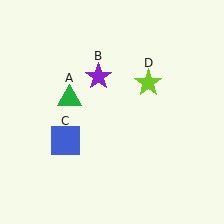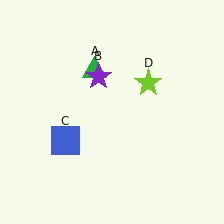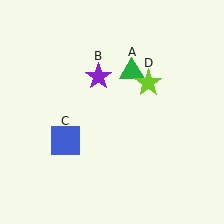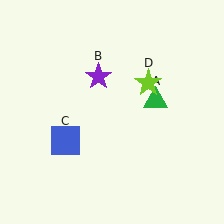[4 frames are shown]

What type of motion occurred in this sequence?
The green triangle (object A) rotated clockwise around the center of the scene.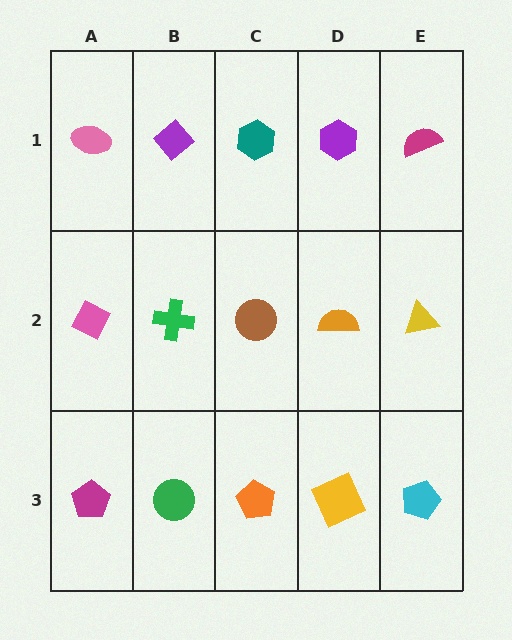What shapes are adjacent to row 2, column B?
A purple diamond (row 1, column B), a green circle (row 3, column B), a pink diamond (row 2, column A), a brown circle (row 2, column C).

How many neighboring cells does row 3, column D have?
3.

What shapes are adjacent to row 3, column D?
An orange semicircle (row 2, column D), an orange pentagon (row 3, column C), a cyan pentagon (row 3, column E).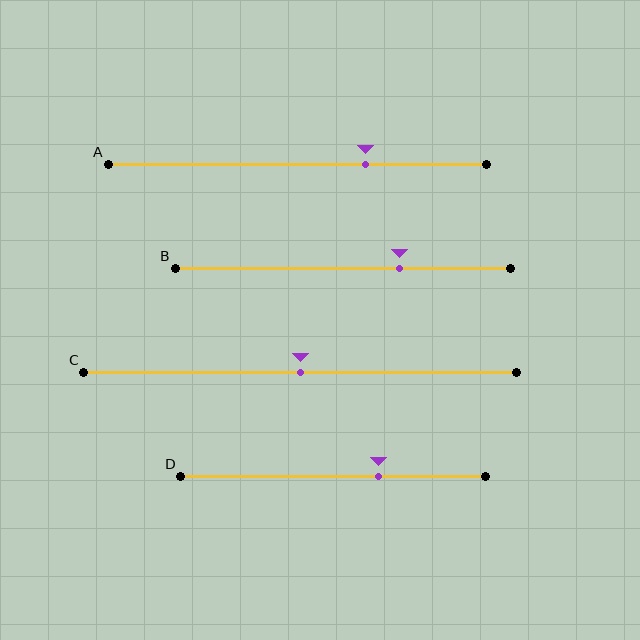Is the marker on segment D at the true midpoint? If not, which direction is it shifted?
No, the marker on segment D is shifted to the right by about 15% of the segment length.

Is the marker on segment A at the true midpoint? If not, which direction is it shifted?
No, the marker on segment A is shifted to the right by about 18% of the segment length.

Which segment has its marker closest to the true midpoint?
Segment C has its marker closest to the true midpoint.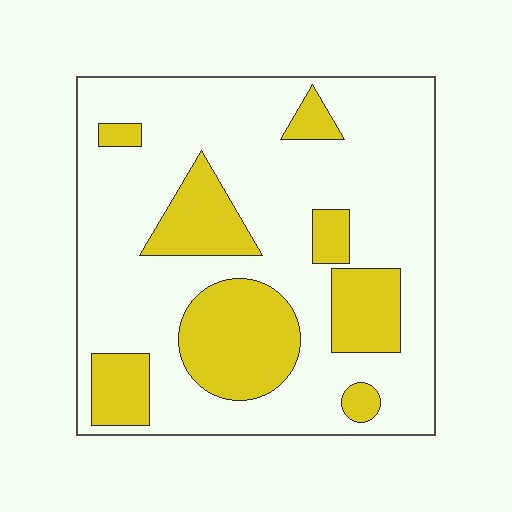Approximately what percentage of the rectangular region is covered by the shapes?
Approximately 25%.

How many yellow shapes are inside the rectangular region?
8.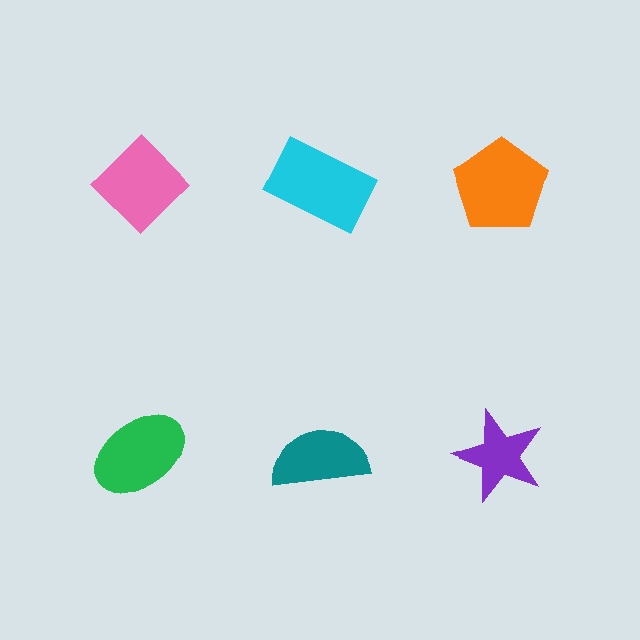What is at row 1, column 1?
A pink diamond.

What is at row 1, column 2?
A cyan rectangle.